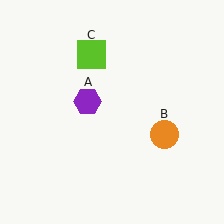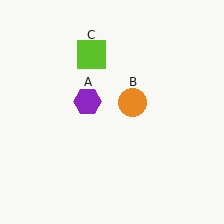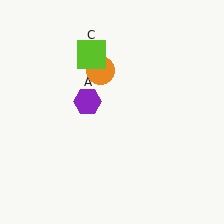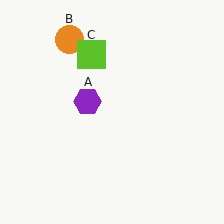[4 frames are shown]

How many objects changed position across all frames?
1 object changed position: orange circle (object B).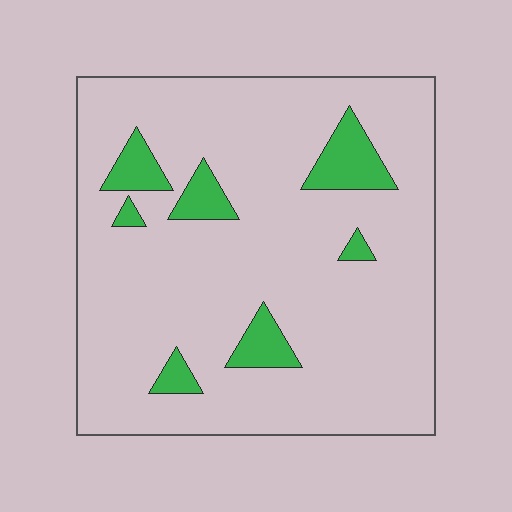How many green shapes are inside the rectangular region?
7.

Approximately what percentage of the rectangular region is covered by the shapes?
Approximately 10%.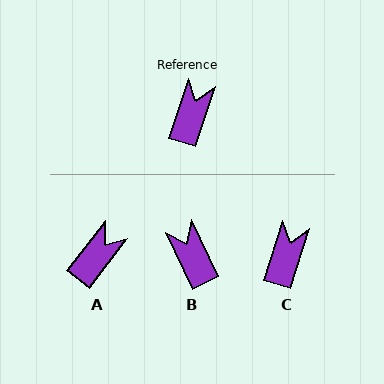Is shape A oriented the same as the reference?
No, it is off by about 20 degrees.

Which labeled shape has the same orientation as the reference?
C.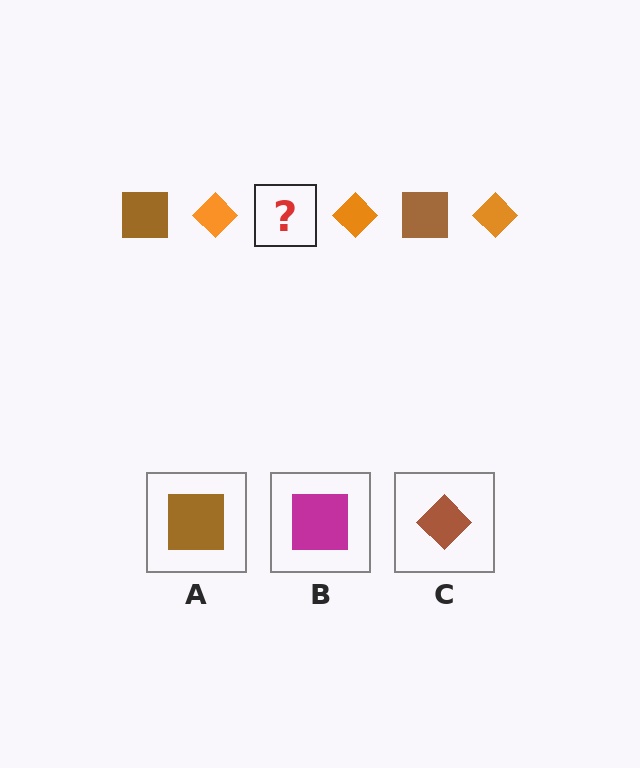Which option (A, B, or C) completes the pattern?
A.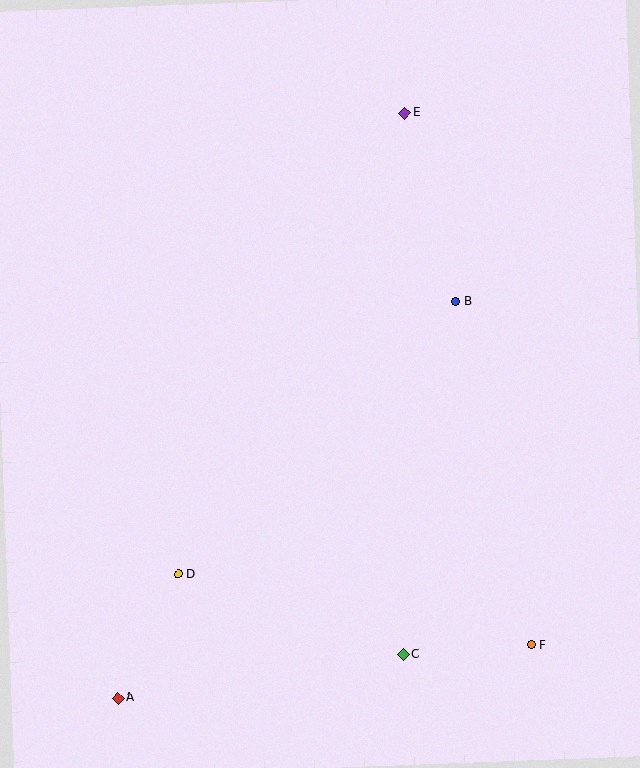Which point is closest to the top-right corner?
Point E is closest to the top-right corner.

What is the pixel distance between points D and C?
The distance between D and C is 239 pixels.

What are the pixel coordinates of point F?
Point F is at (531, 645).